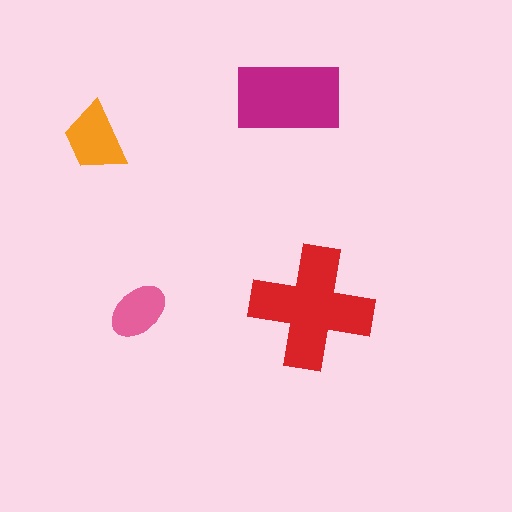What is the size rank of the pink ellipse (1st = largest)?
4th.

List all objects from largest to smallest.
The red cross, the magenta rectangle, the orange trapezoid, the pink ellipse.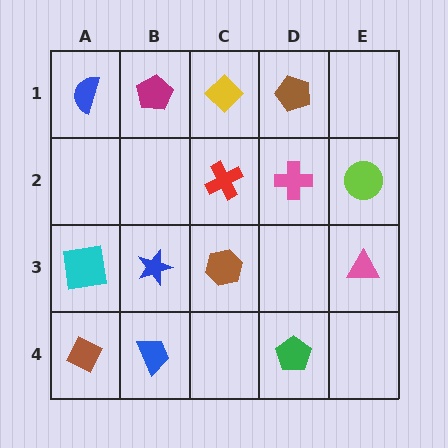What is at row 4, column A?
A brown diamond.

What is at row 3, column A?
A cyan square.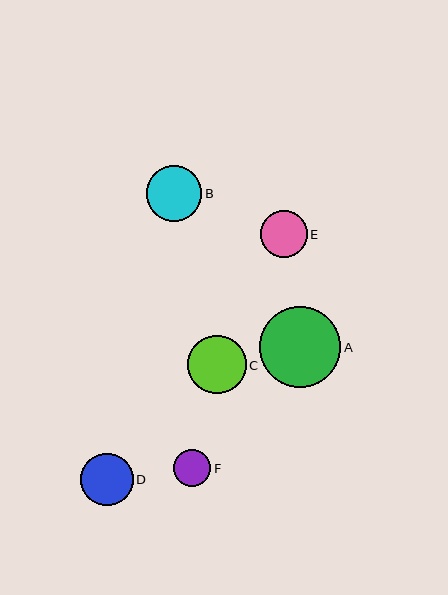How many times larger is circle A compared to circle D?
Circle A is approximately 1.6 times the size of circle D.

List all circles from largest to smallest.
From largest to smallest: A, C, B, D, E, F.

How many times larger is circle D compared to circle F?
Circle D is approximately 1.4 times the size of circle F.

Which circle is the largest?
Circle A is the largest with a size of approximately 81 pixels.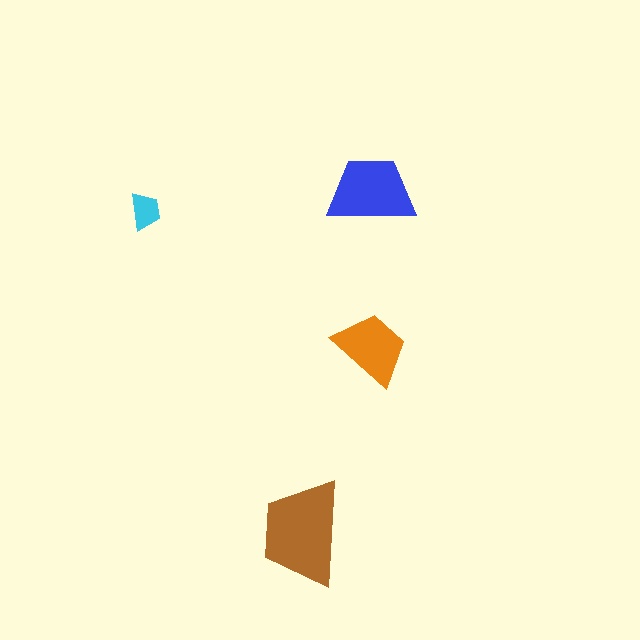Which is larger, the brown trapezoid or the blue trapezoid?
The brown one.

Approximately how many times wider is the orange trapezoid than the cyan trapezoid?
About 2 times wider.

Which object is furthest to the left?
The cyan trapezoid is leftmost.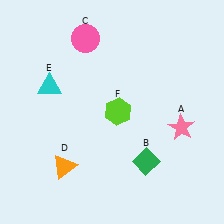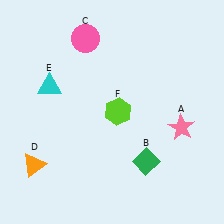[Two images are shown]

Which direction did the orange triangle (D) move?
The orange triangle (D) moved left.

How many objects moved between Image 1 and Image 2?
1 object moved between the two images.